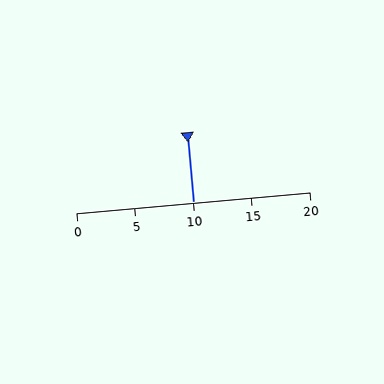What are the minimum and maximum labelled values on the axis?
The axis runs from 0 to 20.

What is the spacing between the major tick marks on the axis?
The major ticks are spaced 5 apart.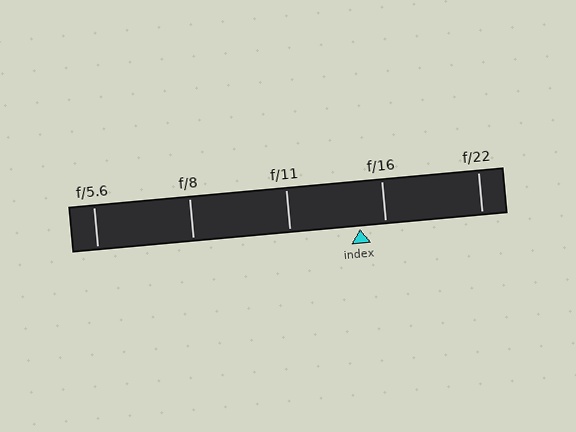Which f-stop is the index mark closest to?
The index mark is closest to f/16.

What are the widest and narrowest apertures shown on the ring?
The widest aperture shown is f/5.6 and the narrowest is f/22.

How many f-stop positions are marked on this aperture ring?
There are 5 f-stop positions marked.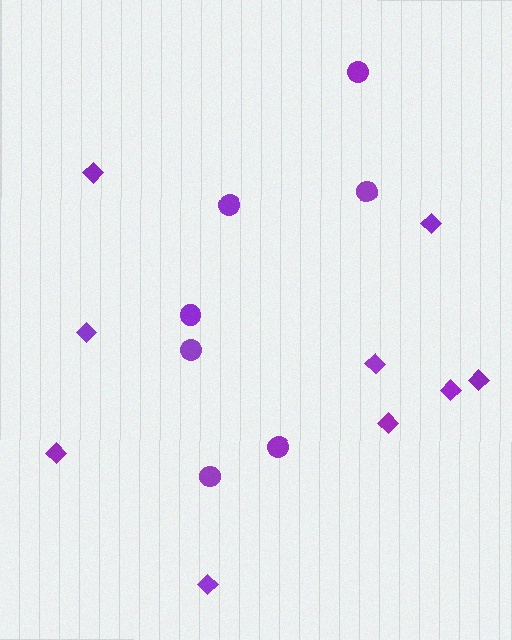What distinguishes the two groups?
There are 2 groups: one group of circles (7) and one group of diamonds (9).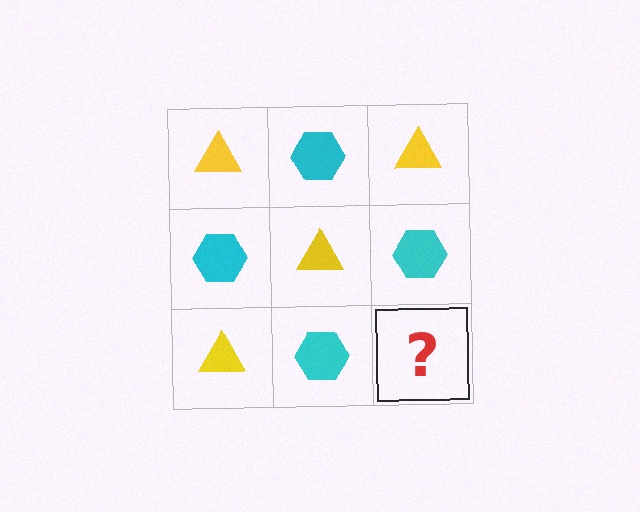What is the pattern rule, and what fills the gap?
The rule is that it alternates yellow triangle and cyan hexagon in a checkerboard pattern. The gap should be filled with a yellow triangle.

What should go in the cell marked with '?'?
The missing cell should contain a yellow triangle.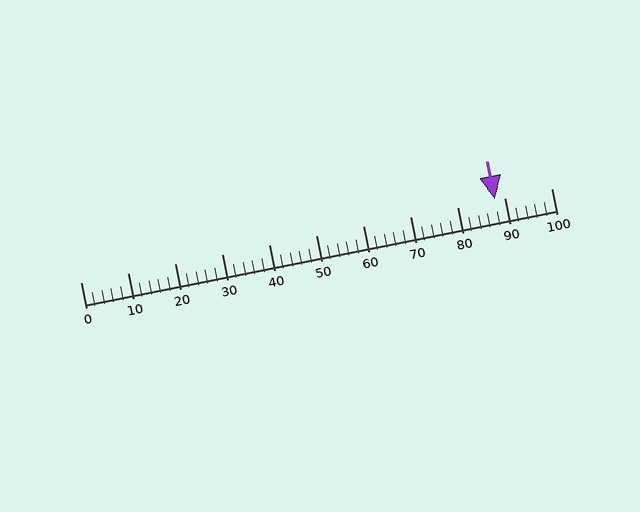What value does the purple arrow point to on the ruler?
The purple arrow points to approximately 88.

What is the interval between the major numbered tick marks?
The major tick marks are spaced 10 units apart.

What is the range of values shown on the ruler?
The ruler shows values from 0 to 100.